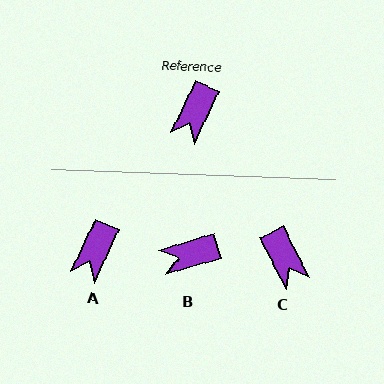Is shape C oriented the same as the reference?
No, it is off by about 52 degrees.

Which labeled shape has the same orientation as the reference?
A.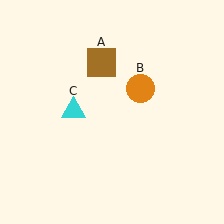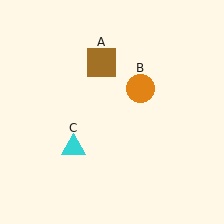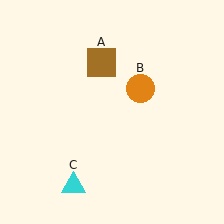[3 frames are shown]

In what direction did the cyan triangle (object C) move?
The cyan triangle (object C) moved down.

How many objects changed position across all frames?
1 object changed position: cyan triangle (object C).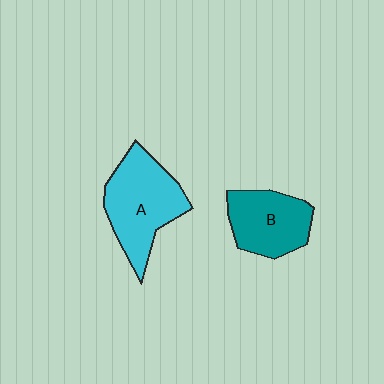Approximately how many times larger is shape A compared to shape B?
Approximately 1.3 times.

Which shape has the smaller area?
Shape B (teal).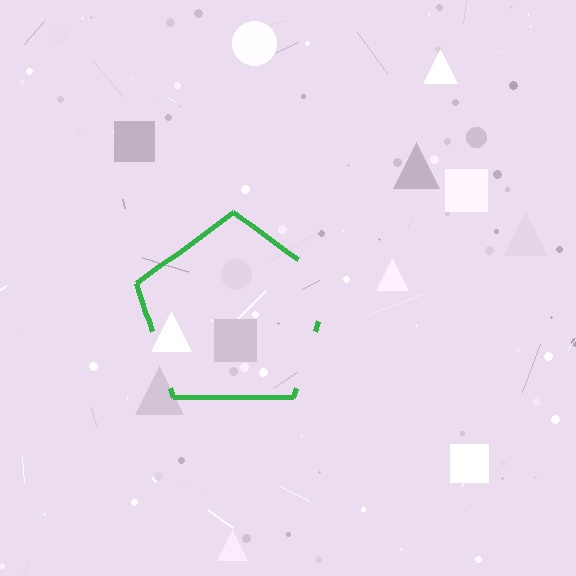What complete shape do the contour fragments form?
The contour fragments form a pentagon.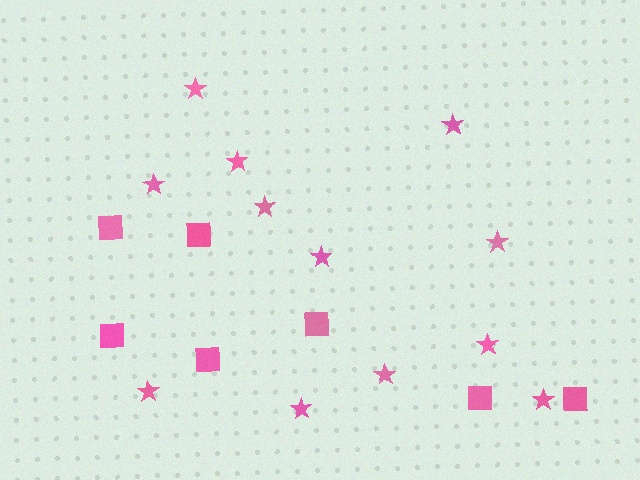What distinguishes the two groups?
There are 2 groups: one group of stars (12) and one group of squares (7).